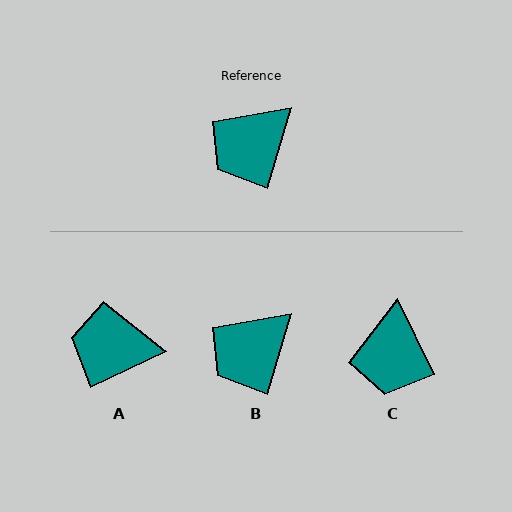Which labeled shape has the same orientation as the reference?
B.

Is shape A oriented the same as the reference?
No, it is off by about 48 degrees.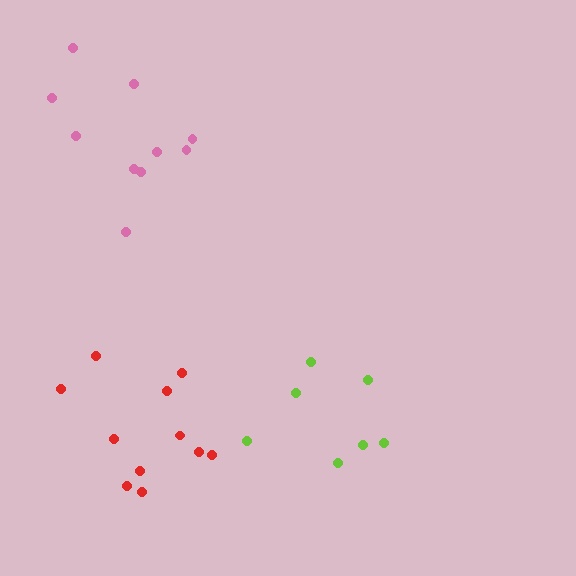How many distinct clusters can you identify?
There are 3 distinct clusters.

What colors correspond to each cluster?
The clusters are colored: pink, lime, red.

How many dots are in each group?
Group 1: 10 dots, Group 2: 7 dots, Group 3: 11 dots (28 total).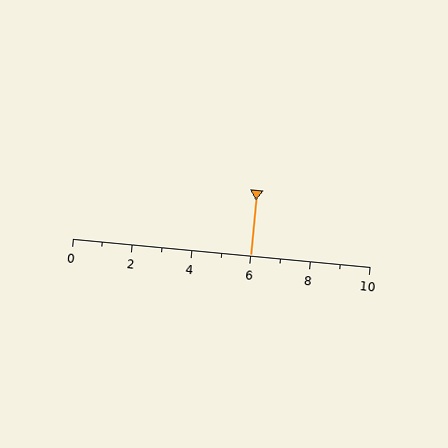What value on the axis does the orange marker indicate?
The marker indicates approximately 6.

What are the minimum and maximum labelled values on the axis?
The axis runs from 0 to 10.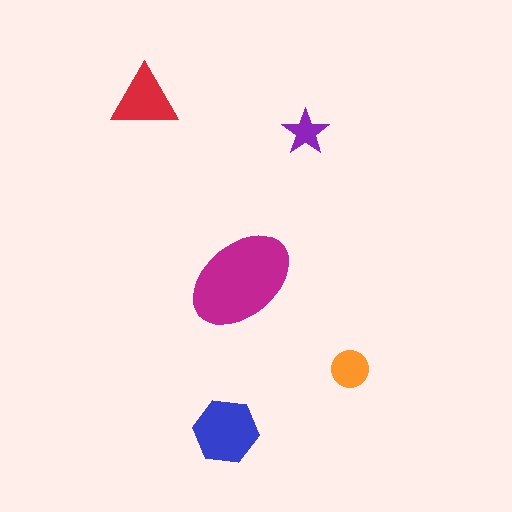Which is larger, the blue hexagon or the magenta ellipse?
The magenta ellipse.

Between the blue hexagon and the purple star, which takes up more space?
The blue hexagon.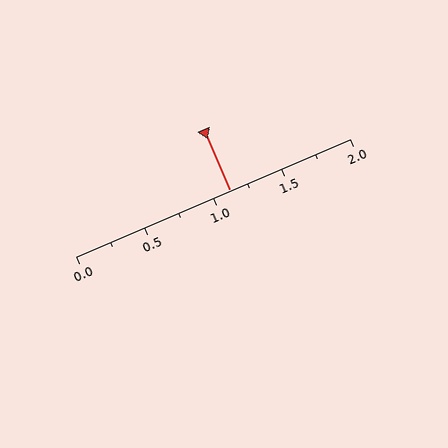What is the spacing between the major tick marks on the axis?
The major ticks are spaced 0.5 apart.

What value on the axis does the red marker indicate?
The marker indicates approximately 1.12.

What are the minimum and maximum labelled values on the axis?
The axis runs from 0.0 to 2.0.